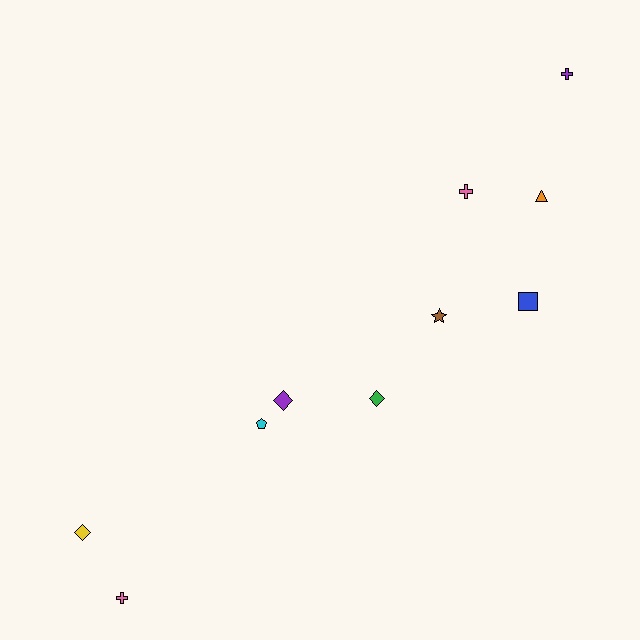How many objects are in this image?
There are 10 objects.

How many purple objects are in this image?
There are 2 purple objects.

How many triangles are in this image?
There is 1 triangle.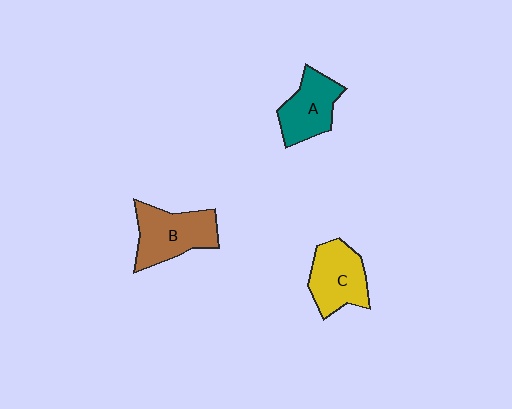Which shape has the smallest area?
Shape A (teal).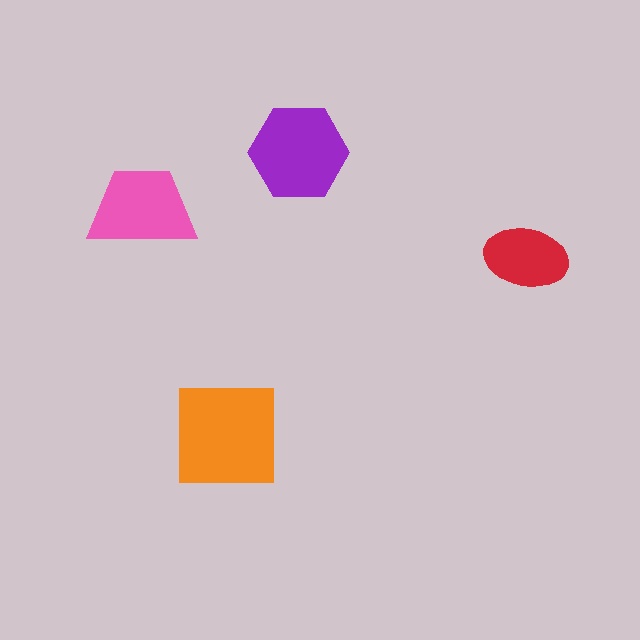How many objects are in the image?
There are 4 objects in the image.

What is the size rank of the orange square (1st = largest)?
1st.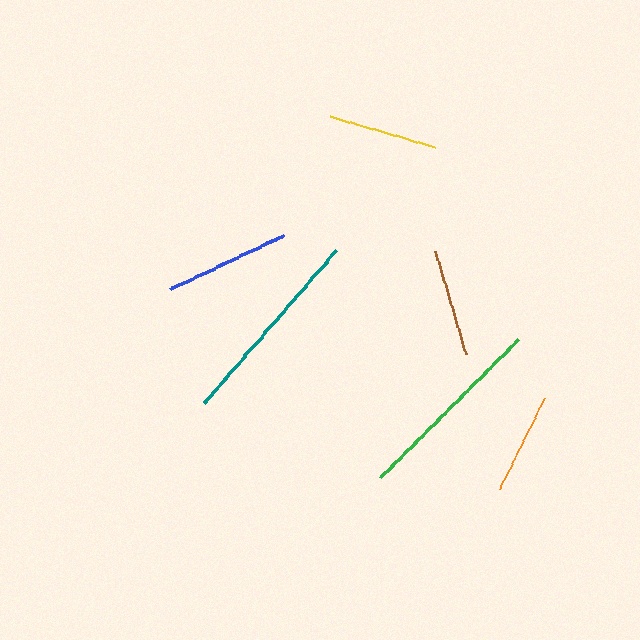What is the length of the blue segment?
The blue segment is approximately 126 pixels long.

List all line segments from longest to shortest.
From longest to shortest: teal, green, blue, yellow, brown, orange.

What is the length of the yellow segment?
The yellow segment is approximately 109 pixels long.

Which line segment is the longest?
The teal line is the longest at approximately 202 pixels.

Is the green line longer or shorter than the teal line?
The teal line is longer than the green line.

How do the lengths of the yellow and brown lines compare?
The yellow and brown lines are approximately the same length.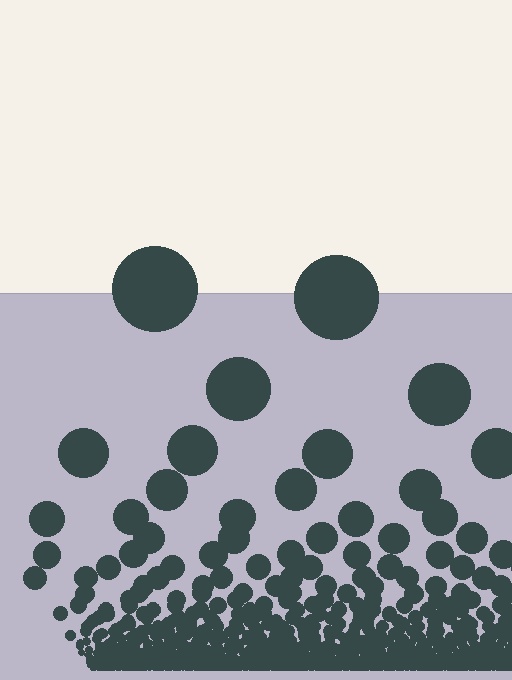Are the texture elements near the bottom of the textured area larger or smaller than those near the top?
Smaller. The gradient is inverted — elements near the bottom are smaller and denser.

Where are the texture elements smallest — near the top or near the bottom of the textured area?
Near the bottom.